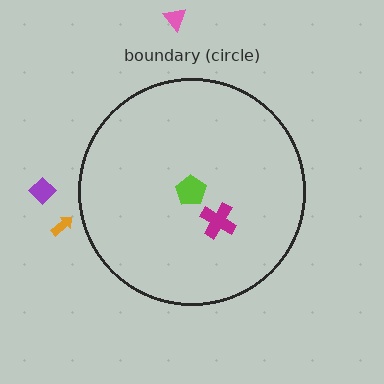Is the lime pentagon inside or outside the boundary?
Inside.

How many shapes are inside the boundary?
2 inside, 3 outside.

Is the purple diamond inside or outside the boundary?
Outside.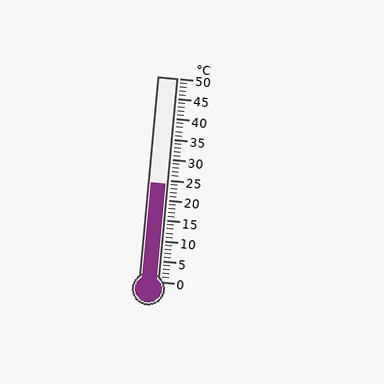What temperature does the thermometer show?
The thermometer shows approximately 24°C.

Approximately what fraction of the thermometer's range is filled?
The thermometer is filled to approximately 50% of its range.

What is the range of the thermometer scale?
The thermometer scale ranges from 0°C to 50°C.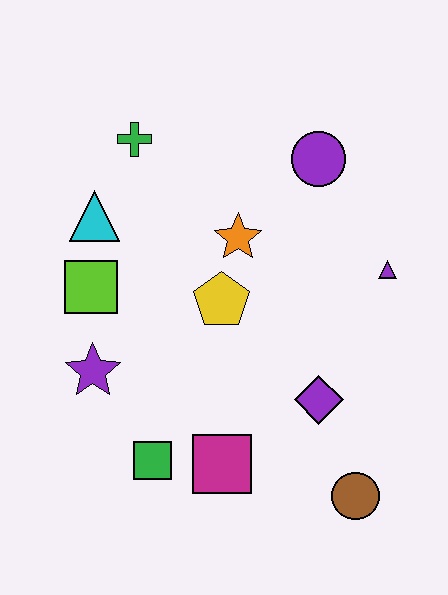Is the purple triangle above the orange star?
No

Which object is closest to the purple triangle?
The purple circle is closest to the purple triangle.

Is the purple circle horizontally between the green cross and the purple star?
No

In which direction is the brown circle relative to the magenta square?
The brown circle is to the right of the magenta square.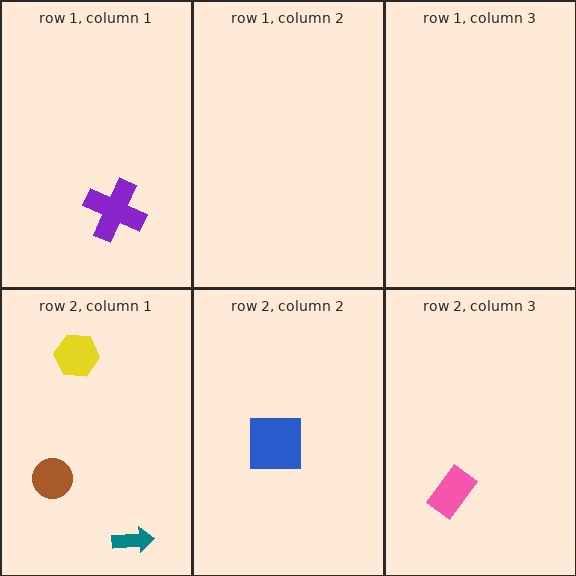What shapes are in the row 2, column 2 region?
The blue square.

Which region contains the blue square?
The row 2, column 2 region.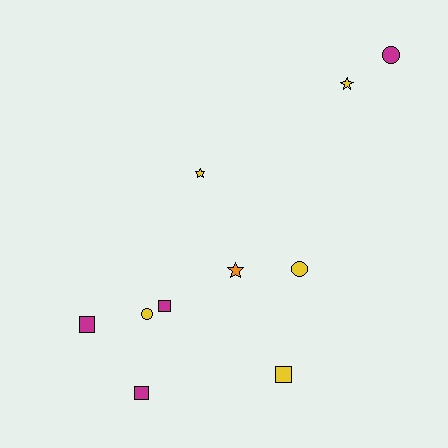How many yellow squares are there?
There is 1 yellow square.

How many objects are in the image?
There are 10 objects.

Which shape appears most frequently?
Square, with 4 objects.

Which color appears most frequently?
Yellow, with 5 objects.